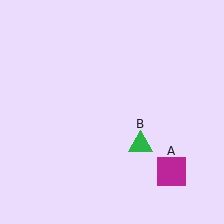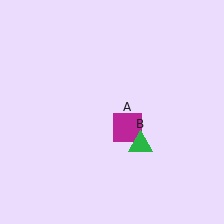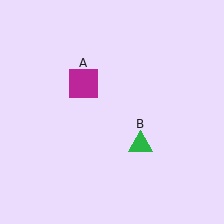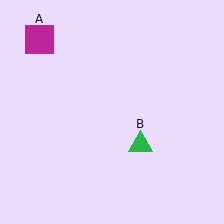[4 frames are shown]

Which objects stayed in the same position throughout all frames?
Green triangle (object B) remained stationary.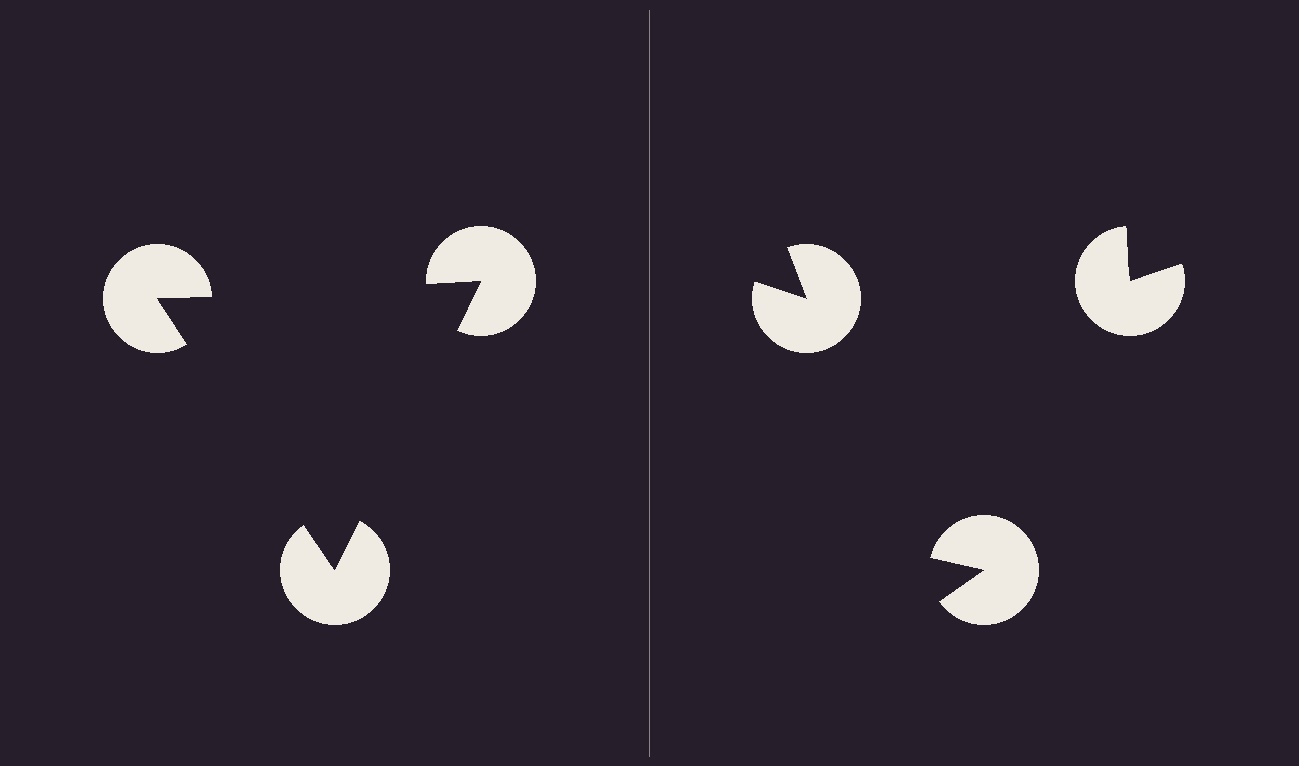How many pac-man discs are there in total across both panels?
6 — 3 on each side.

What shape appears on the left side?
An illusory triangle.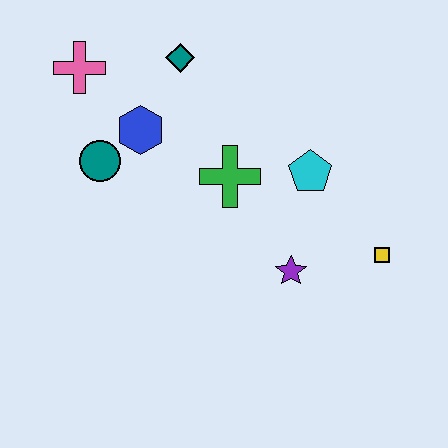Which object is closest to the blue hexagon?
The teal circle is closest to the blue hexagon.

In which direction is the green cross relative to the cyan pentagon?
The green cross is to the left of the cyan pentagon.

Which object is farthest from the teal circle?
The yellow square is farthest from the teal circle.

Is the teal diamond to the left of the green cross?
Yes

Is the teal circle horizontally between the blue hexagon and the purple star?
No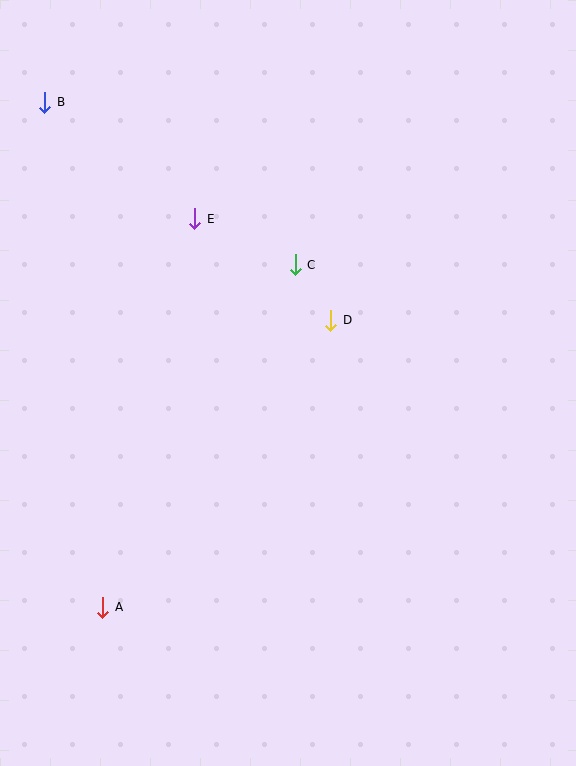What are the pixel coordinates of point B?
Point B is at (45, 102).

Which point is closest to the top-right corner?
Point C is closest to the top-right corner.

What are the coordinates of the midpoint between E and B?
The midpoint between E and B is at (120, 161).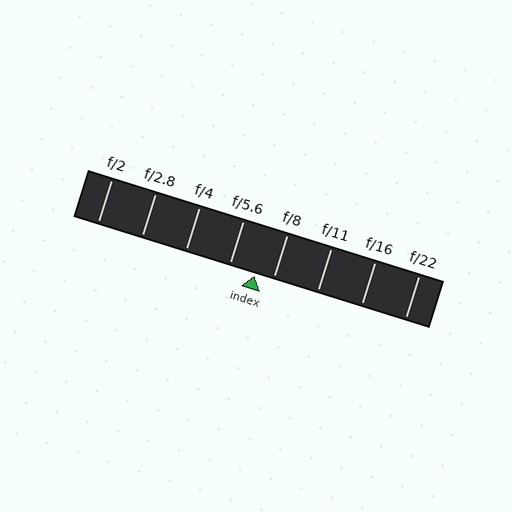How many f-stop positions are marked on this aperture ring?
There are 8 f-stop positions marked.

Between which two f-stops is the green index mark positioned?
The index mark is between f/5.6 and f/8.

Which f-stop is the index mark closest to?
The index mark is closest to f/8.